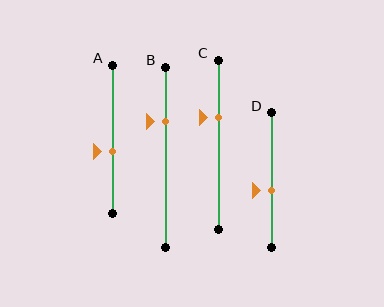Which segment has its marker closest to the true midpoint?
Segment D has its marker closest to the true midpoint.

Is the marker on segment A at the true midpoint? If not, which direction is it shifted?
No, the marker on segment A is shifted downward by about 8% of the segment length.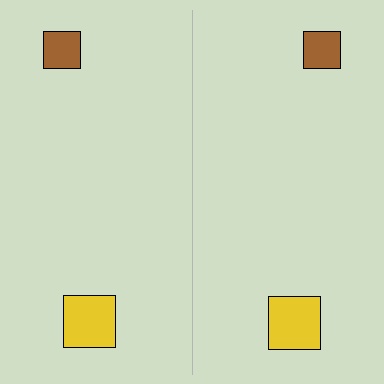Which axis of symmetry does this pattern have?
The pattern has a vertical axis of symmetry running through the center of the image.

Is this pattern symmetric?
Yes, this pattern has bilateral (reflection) symmetry.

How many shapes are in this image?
There are 4 shapes in this image.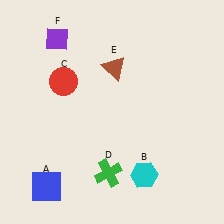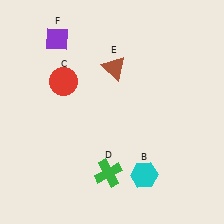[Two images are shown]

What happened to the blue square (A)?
The blue square (A) was removed in Image 2. It was in the bottom-left area of Image 1.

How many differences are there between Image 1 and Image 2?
There is 1 difference between the two images.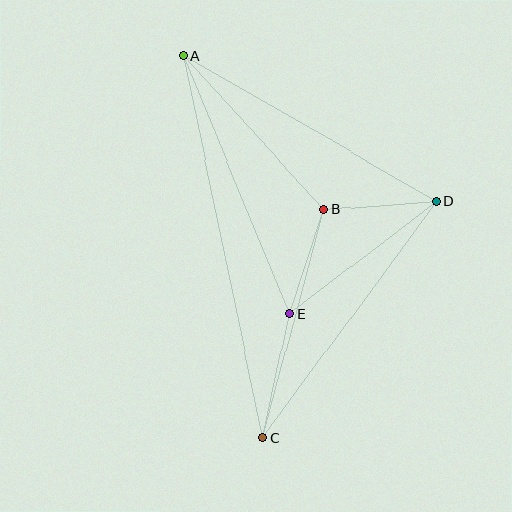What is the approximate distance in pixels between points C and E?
The distance between C and E is approximately 127 pixels.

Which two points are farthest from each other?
Points A and C are farthest from each other.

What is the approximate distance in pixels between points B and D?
The distance between B and D is approximately 113 pixels.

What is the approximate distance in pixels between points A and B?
The distance between A and B is approximately 209 pixels.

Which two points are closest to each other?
Points B and E are closest to each other.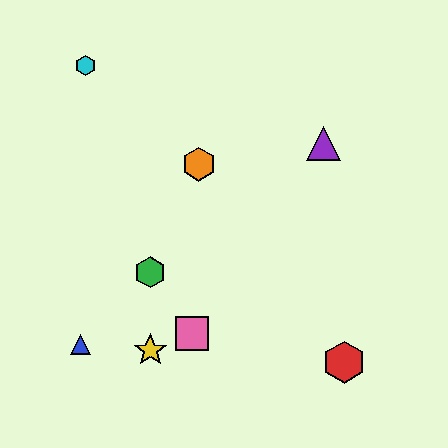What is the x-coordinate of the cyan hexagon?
The cyan hexagon is at x≈86.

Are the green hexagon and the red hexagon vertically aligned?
No, the green hexagon is at x≈150 and the red hexagon is at x≈344.